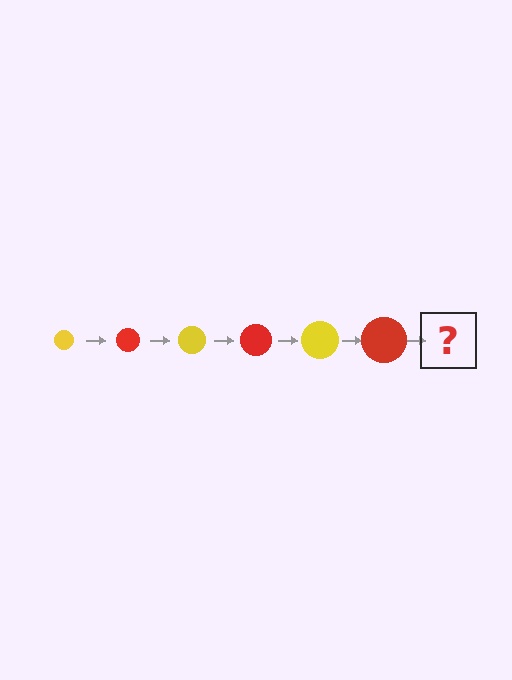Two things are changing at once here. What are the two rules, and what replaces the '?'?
The two rules are that the circle grows larger each step and the color cycles through yellow and red. The '?' should be a yellow circle, larger than the previous one.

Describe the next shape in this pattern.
It should be a yellow circle, larger than the previous one.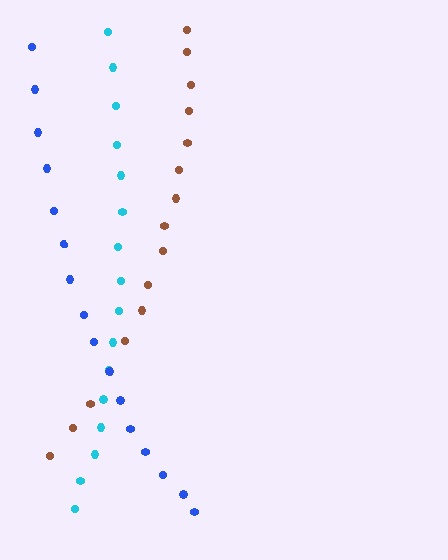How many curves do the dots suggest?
There are 3 distinct paths.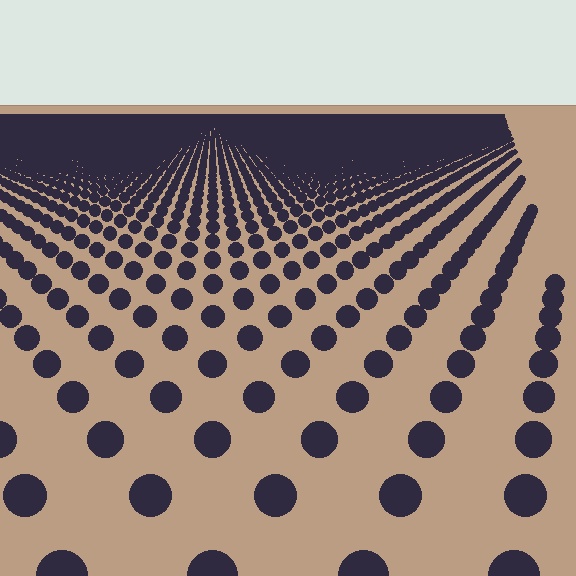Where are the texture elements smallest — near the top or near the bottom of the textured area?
Near the top.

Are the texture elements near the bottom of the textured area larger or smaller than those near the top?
Larger. Near the bottom, elements are closer to the viewer and appear at a bigger on-screen size.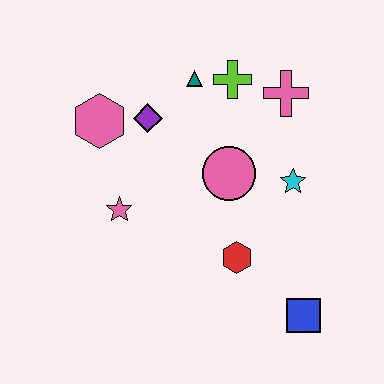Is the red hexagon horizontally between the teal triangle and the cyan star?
Yes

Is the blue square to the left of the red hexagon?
No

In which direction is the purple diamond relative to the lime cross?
The purple diamond is to the left of the lime cross.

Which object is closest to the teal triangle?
The lime cross is closest to the teal triangle.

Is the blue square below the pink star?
Yes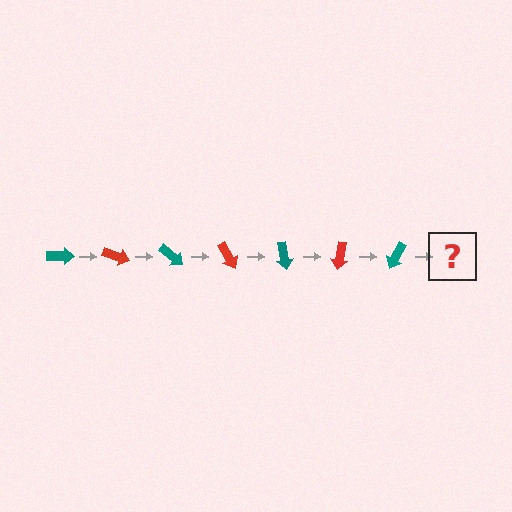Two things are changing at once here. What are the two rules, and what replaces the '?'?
The two rules are that it rotates 20 degrees each step and the color cycles through teal and red. The '?' should be a red arrow, rotated 140 degrees from the start.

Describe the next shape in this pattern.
It should be a red arrow, rotated 140 degrees from the start.